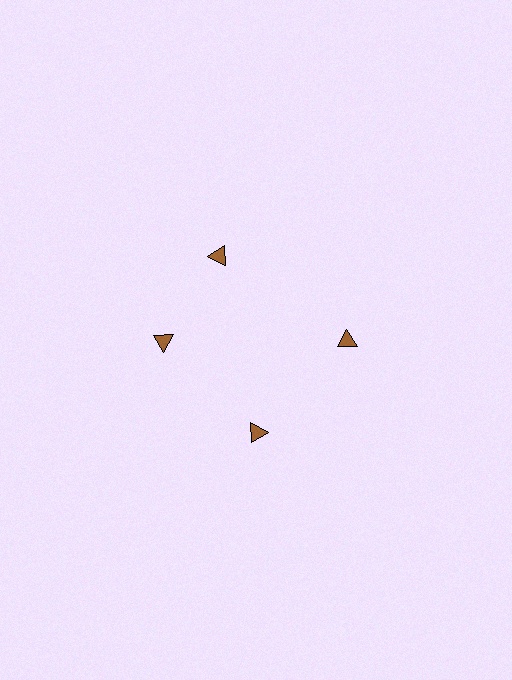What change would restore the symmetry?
The symmetry would be restored by rotating it back into even spacing with its neighbors so that all 4 triangles sit at equal angles and equal distance from the center.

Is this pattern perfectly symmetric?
No. The 4 brown triangles are arranged in a ring, but one element near the 12 o'clock position is rotated out of alignment along the ring, breaking the 4-fold rotational symmetry.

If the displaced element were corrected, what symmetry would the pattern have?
It would have 4-fold rotational symmetry — the pattern would map onto itself every 90 degrees.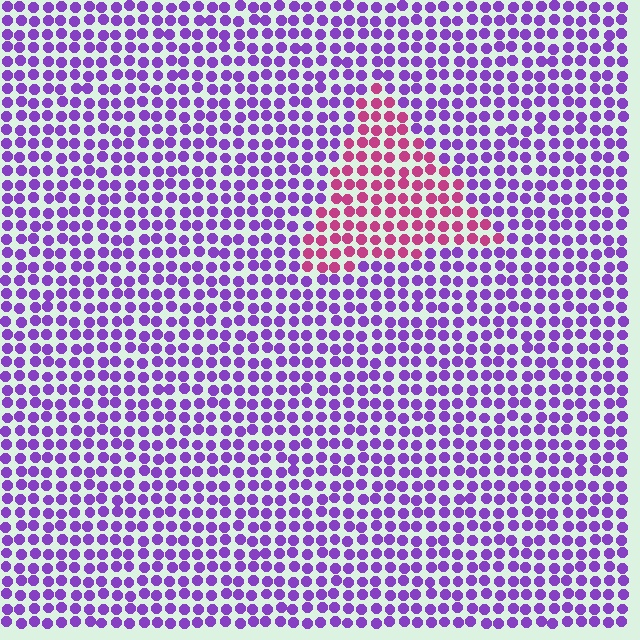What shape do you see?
I see a triangle.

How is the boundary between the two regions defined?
The boundary is defined purely by a slight shift in hue (about 54 degrees). Spacing, size, and orientation are identical on both sides.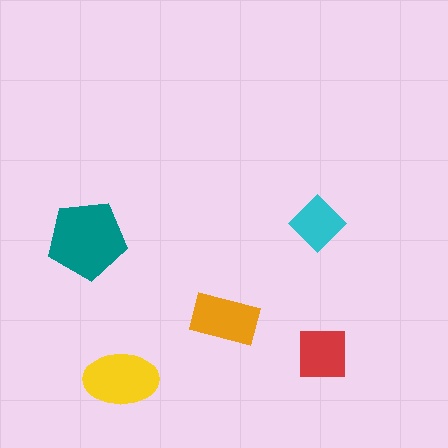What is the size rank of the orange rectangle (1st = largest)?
3rd.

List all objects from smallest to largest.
The cyan diamond, the red square, the orange rectangle, the yellow ellipse, the teal pentagon.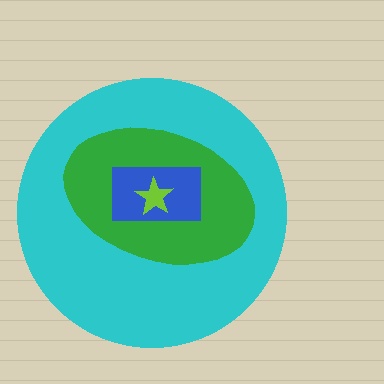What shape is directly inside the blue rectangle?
The lime star.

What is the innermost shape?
The lime star.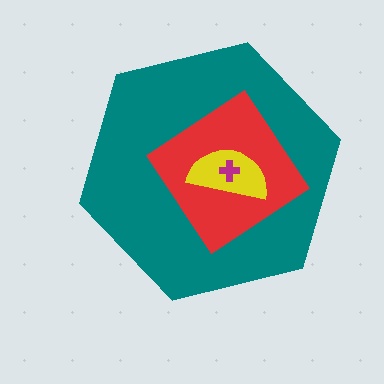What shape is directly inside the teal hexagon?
The red diamond.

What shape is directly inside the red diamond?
The yellow semicircle.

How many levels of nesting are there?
4.